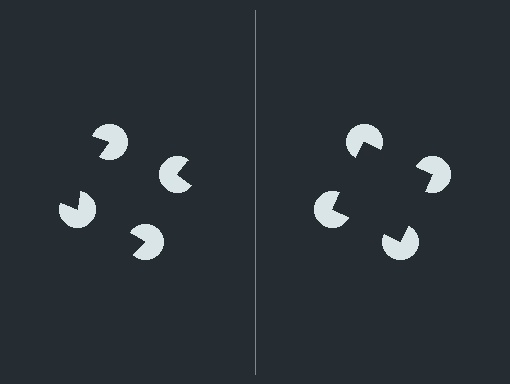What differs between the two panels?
The pac-man discs are positioned identically on both sides; only the wedge orientations differ. On the right they align to a square; on the left they are misaligned.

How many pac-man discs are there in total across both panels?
8 — 4 on each side.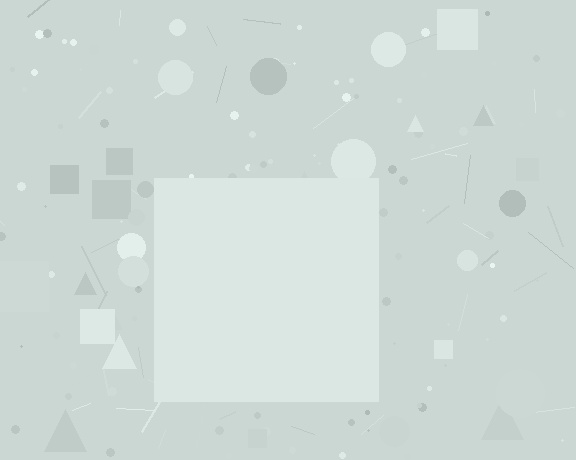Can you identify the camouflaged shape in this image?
The camouflaged shape is a square.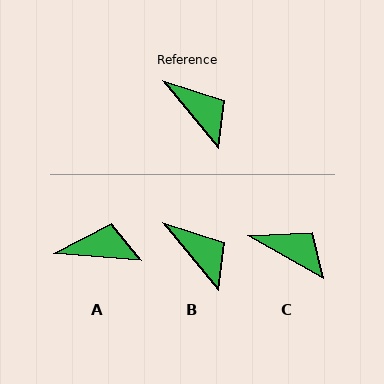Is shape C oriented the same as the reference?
No, it is off by about 21 degrees.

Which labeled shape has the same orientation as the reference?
B.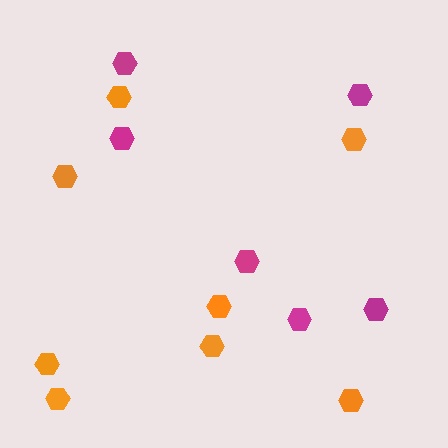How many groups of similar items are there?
There are 2 groups: one group of orange hexagons (8) and one group of magenta hexagons (6).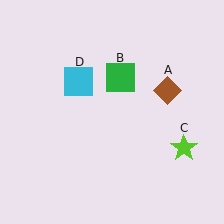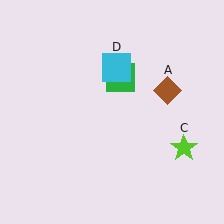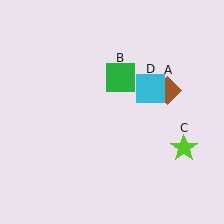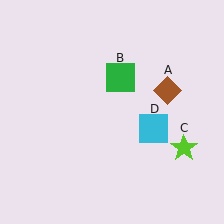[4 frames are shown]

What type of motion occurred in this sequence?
The cyan square (object D) rotated clockwise around the center of the scene.